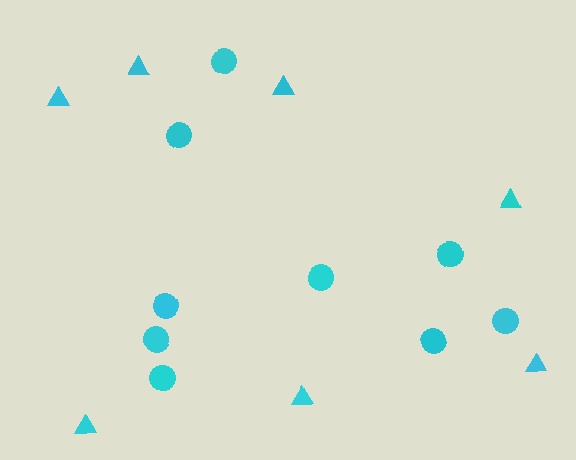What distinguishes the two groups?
There are 2 groups: one group of triangles (7) and one group of circles (9).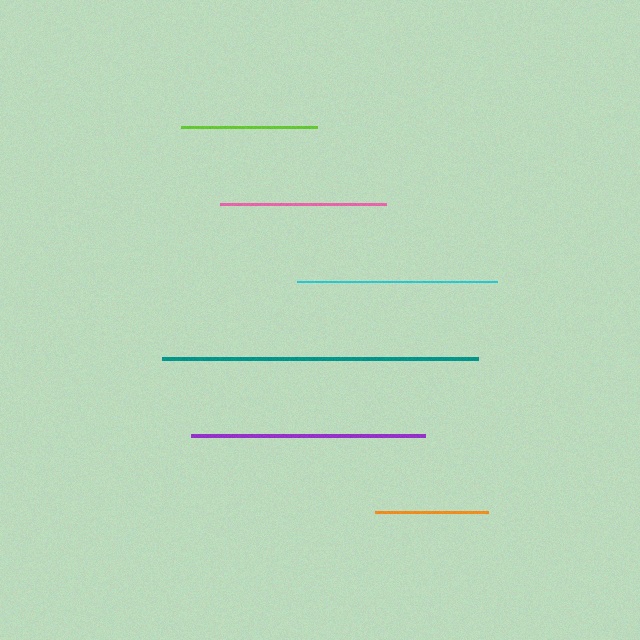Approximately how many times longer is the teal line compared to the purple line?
The teal line is approximately 1.3 times the length of the purple line.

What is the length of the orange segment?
The orange segment is approximately 113 pixels long.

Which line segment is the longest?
The teal line is the longest at approximately 316 pixels.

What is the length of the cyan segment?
The cyan segment is approximately 200 pixels long.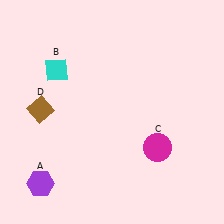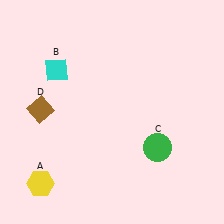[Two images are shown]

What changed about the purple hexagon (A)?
In Image 1, A is purple. In Image 2, it changed to yellow.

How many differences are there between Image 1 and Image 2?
There are 2 differences between the two images.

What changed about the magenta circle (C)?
In Image 1, C is magenta. In Image 2, it changed to green.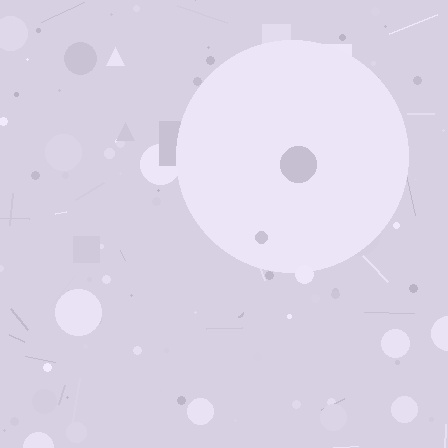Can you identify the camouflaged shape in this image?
The camouflaged shape is a circle.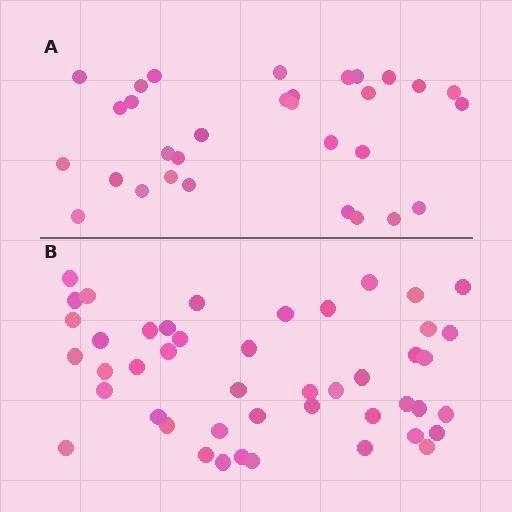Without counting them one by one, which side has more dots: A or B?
Region B (the bottom region) has more dots.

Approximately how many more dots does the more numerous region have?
Region B has approximately 15 more dots than region A.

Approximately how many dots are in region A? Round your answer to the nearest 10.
About 30 dots. (The exact count is 31, which rounds to 30.)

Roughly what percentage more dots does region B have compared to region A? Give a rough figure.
About 50% more.